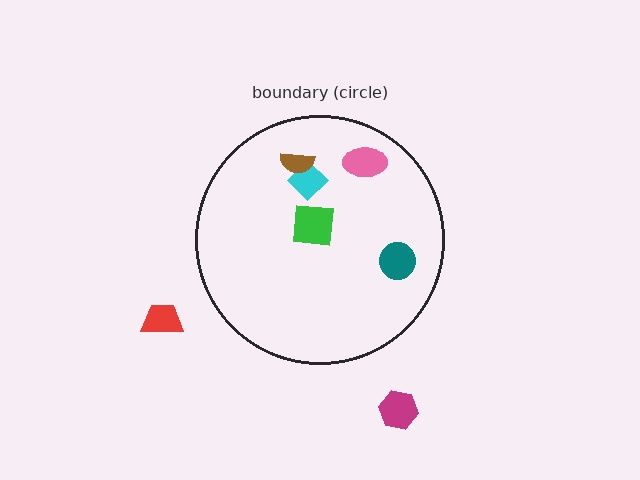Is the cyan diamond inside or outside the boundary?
Inside.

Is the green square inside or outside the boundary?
Inside.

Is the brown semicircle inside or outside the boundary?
Inside.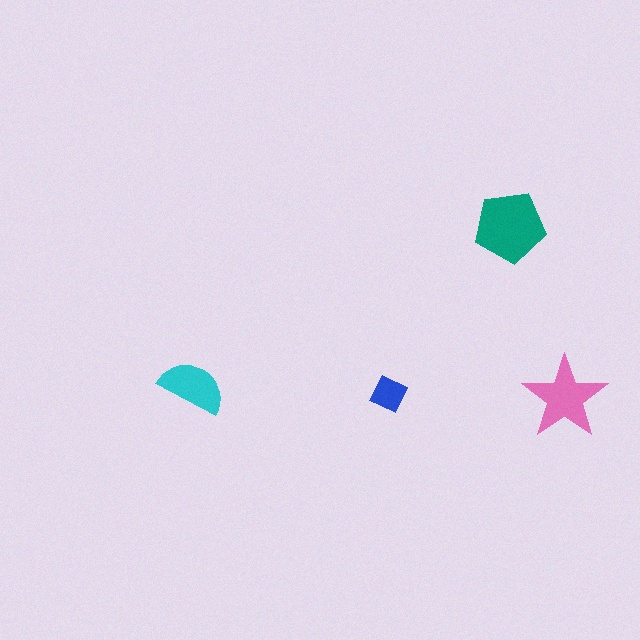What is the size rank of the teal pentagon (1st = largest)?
1st.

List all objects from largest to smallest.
The teal pentagon, the pink star, the cyan semicircle, the blue square.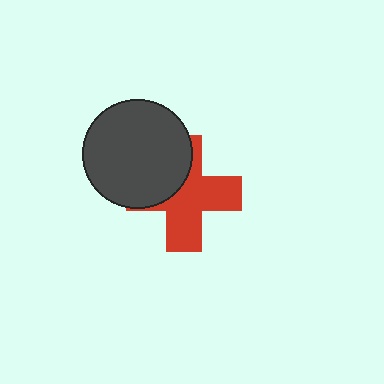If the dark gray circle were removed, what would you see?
You would see the complete red cross.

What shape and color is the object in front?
The object in front is a dark gray circle.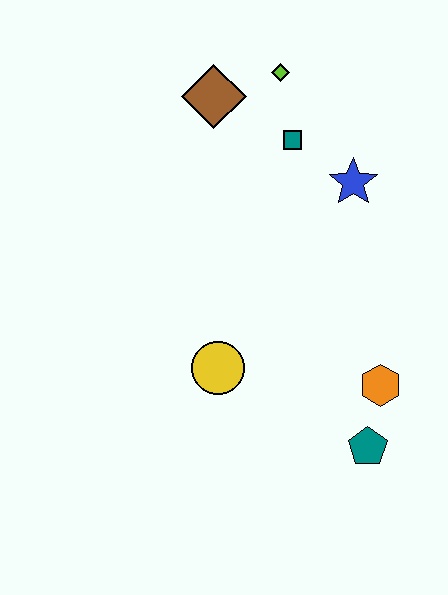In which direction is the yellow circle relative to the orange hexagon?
The yellow circle is to the left of the orange hexagon.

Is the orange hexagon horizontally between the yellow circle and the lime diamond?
No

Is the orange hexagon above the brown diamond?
No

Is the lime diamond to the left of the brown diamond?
No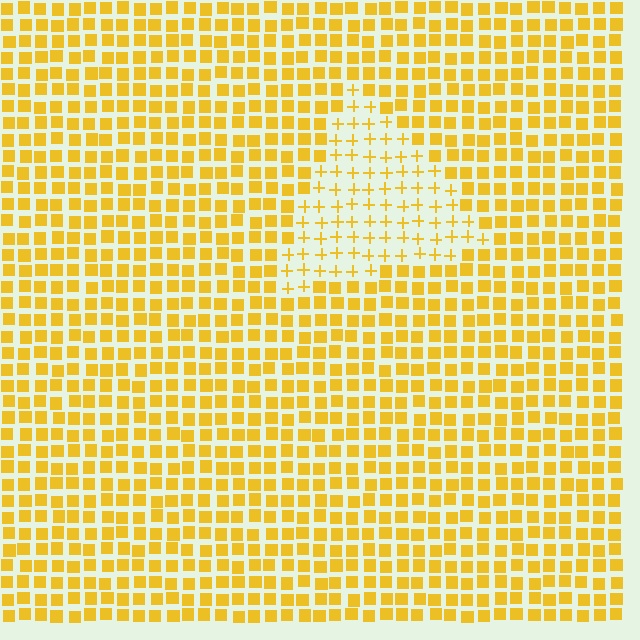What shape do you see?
I see a triangle.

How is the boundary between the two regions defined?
The boundary is defined by a change in element shape: plus signs inside vs. squares outside. All elements share the same color and spacing.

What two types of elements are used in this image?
The image uses plus signs inside the triangle region and squares outside it.